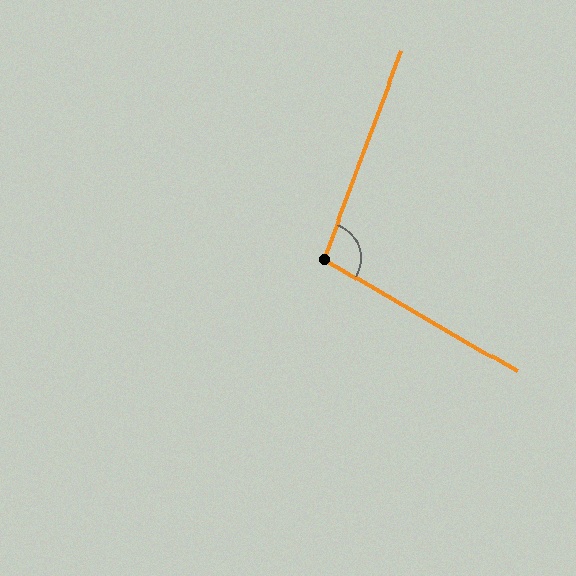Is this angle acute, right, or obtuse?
It is obtuse.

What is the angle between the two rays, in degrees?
Approximately 100 degrees.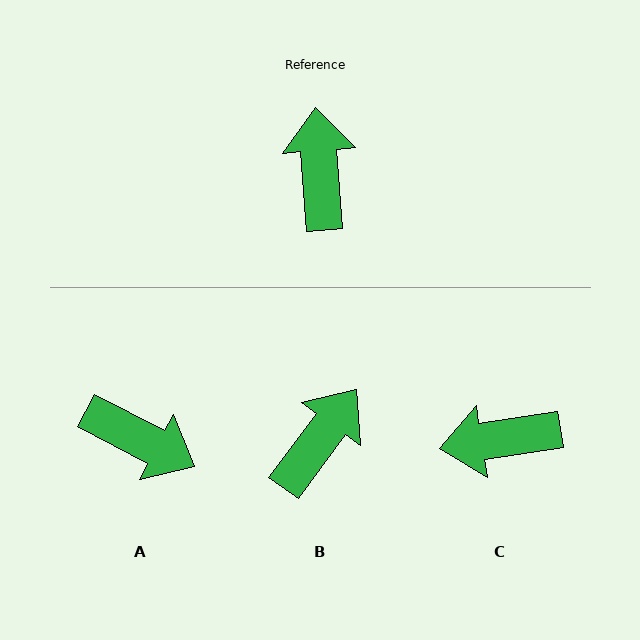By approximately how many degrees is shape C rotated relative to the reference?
Approximately 95 degrees counter-clockwise.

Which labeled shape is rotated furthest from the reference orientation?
A, about 122 degrees away.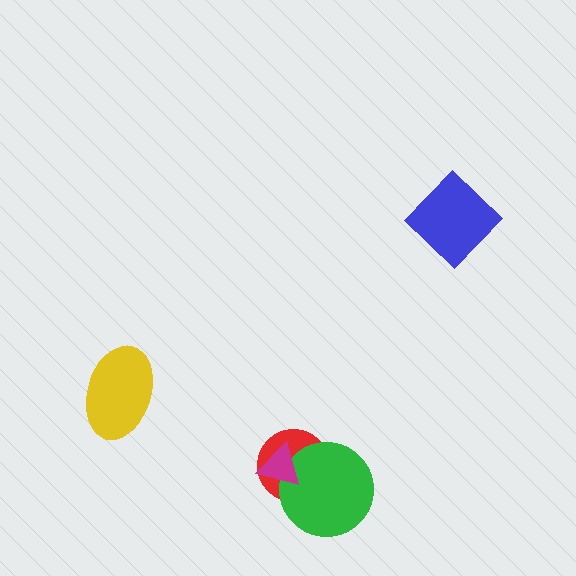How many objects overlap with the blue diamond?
0 objects overlap with the blue diamond.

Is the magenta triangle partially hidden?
No, no other shape covers it.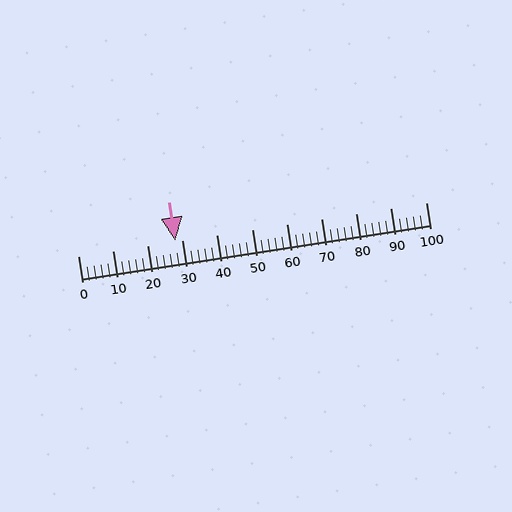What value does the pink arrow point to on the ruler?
The pink arrow points to approximately 28.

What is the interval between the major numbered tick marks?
The major tick marks are spaced 10 units apart.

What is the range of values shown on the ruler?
The ruler shows values from 0 to 100.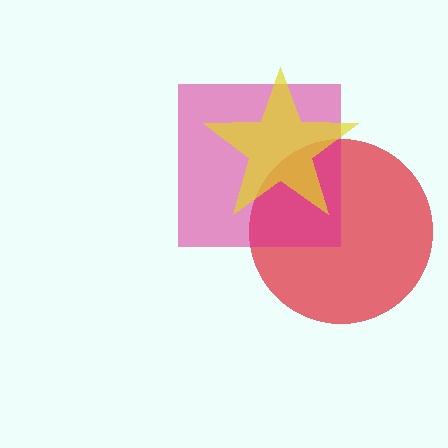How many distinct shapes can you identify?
There are 3 distinct shapes: a red circle, a magenta square, a yellow star.